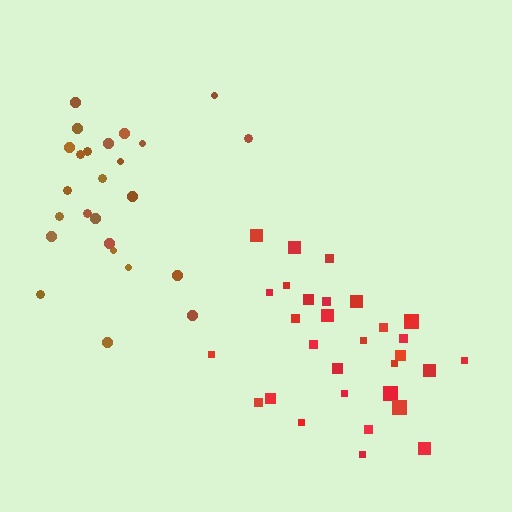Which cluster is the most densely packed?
Red.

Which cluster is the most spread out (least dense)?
Brown.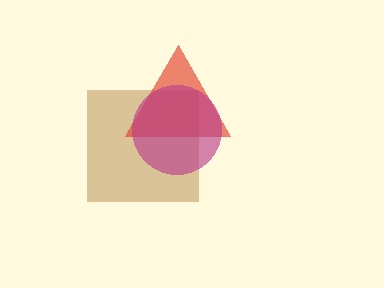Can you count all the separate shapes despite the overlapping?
Yes, there are 3 separate shapes.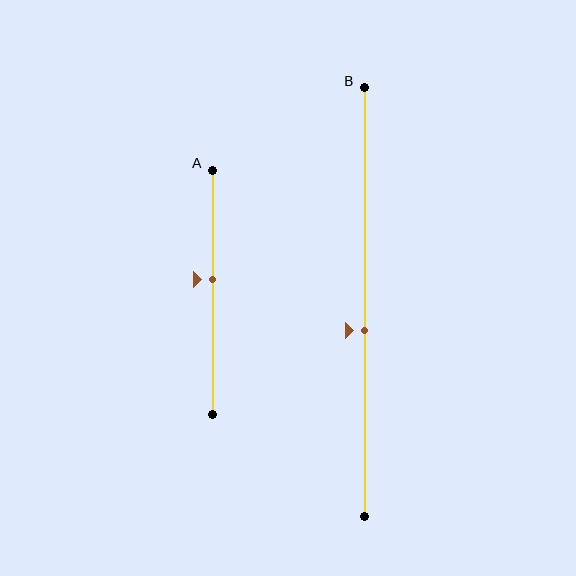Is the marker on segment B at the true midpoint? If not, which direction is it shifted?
No, the marker on segment B is shifted downward by about 7% of the segment length.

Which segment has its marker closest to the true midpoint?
Segment A has its marker closest to the true midpoint.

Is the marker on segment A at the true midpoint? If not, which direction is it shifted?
No, the marker on segment A is shifted upward by about 5% of the segment length.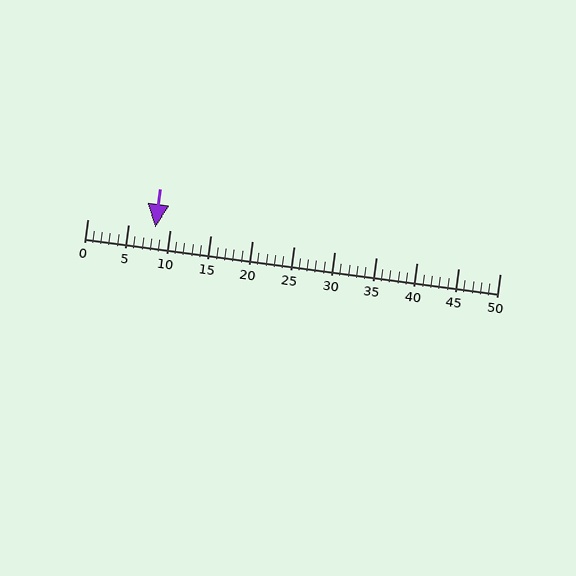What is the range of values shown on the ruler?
The ruler shows values from 0 to 50.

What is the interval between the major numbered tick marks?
The major tick marks are spaced 5 units apart.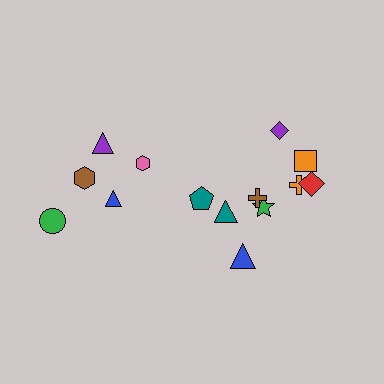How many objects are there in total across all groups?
There are 14 objects.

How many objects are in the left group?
There are 6 objects.